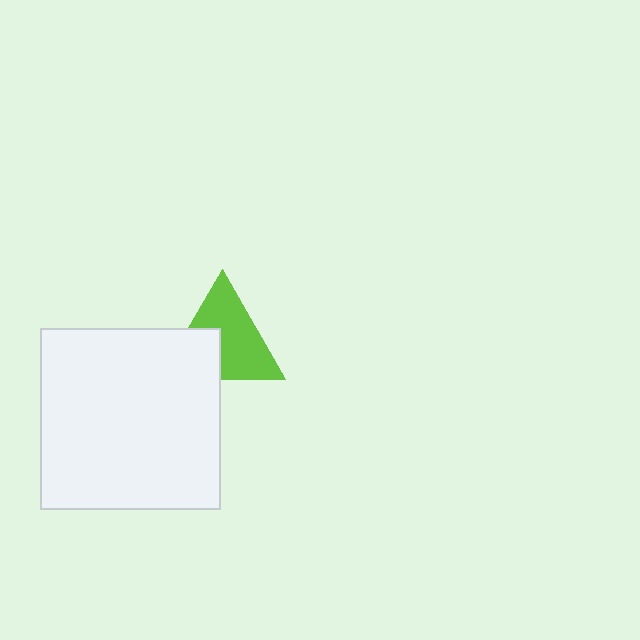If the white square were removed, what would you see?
You would see the complete lime triangle.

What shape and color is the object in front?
The object in front is a white square.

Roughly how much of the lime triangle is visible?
About half of it is visible (roughly 65%).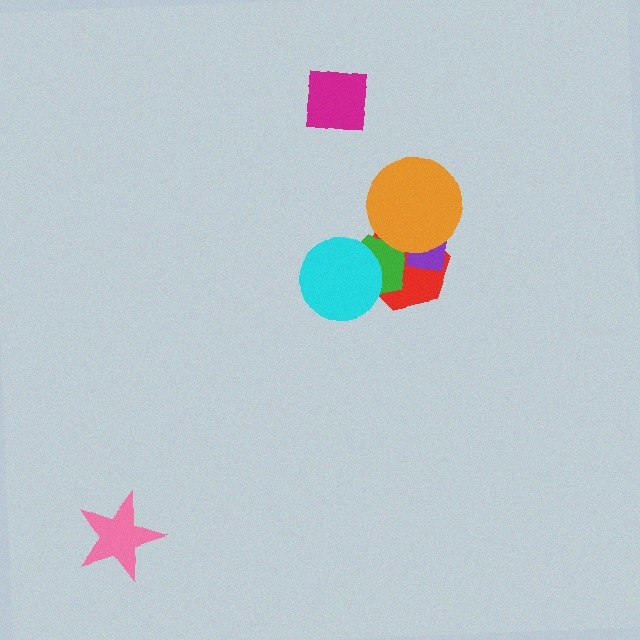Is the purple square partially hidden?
Yes, it is partially covered by another shape.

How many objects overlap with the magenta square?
0 objects overlap with the magenta square.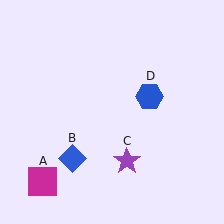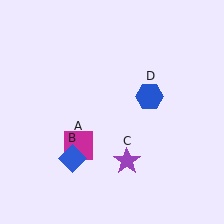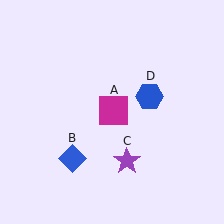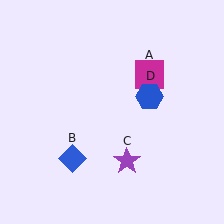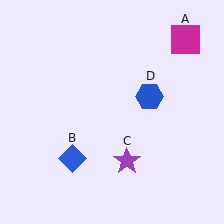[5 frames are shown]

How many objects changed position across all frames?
1 object changed position: magenta square (object A).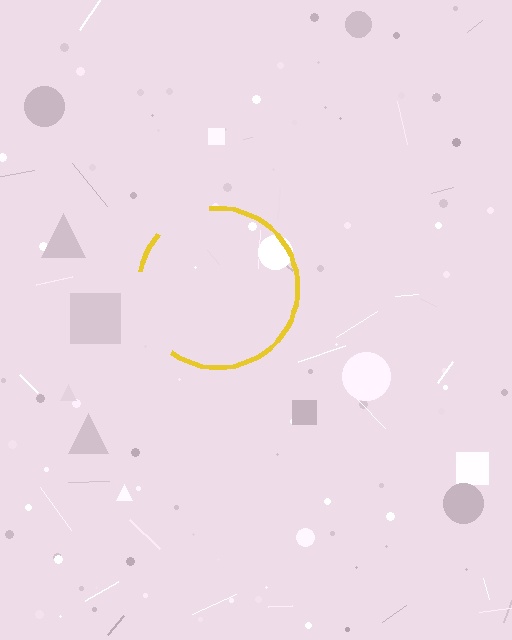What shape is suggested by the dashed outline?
The dashed outline suggests a circle.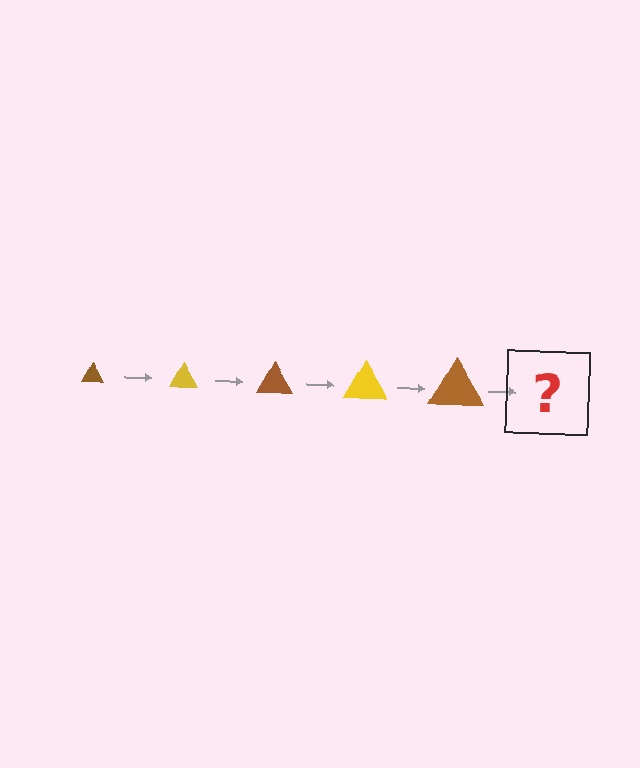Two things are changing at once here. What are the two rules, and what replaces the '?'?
The two rules are that the triangle grows larger each step and the color cycles through brown and yellow. The '?' should be a yellow triangle, larger than the previous one.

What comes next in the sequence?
The next element should be a yellow triangle, larger than the previous one.